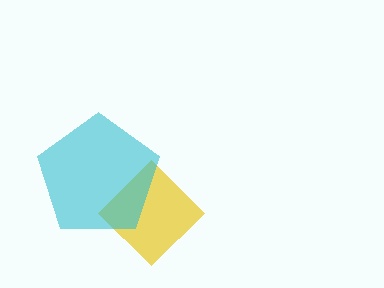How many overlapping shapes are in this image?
There are 2 overlapping shapes in the image.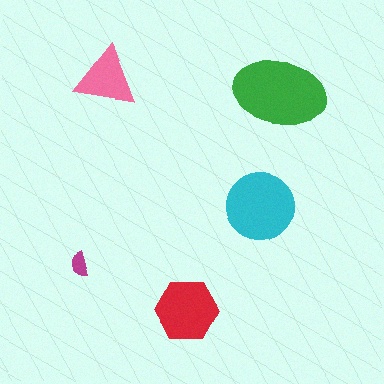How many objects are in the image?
There are 5 objects in the image.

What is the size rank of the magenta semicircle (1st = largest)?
5th.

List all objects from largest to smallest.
The green ellipse, the cyan circle, the red hexagon, the pink triangle, the magenta semicircle.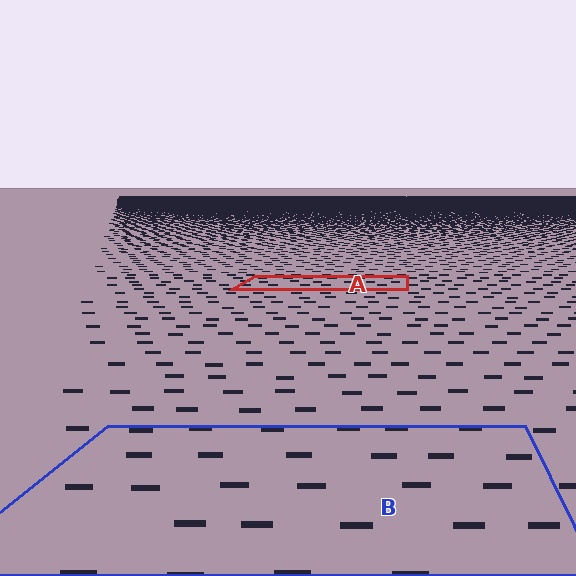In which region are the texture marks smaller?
The texture marks are smaller in region A, because it is farther away.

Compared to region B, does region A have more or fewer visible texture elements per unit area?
Region A has more texture elements per unit area — they are packed more densely because it is farther away.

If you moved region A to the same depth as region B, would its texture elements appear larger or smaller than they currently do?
They would appear larger. At a closer depth, the same texture elements are projected at a bigger on-screen size.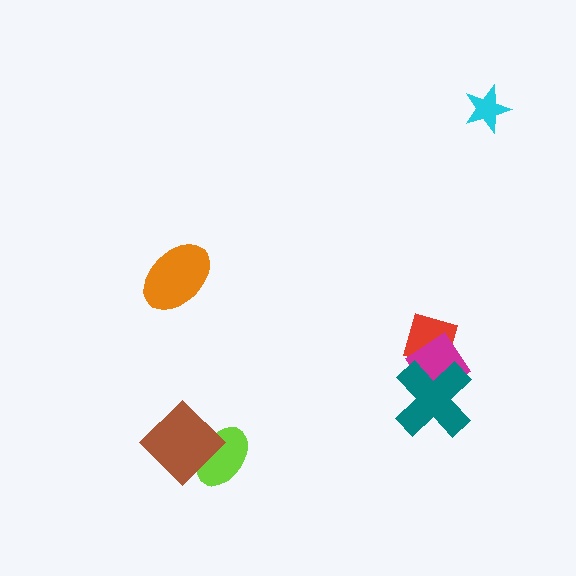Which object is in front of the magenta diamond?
The teal cross is in front of the magenta diamond.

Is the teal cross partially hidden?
No, no other shape covers it.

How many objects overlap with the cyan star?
0 objects overlap with the cyan star.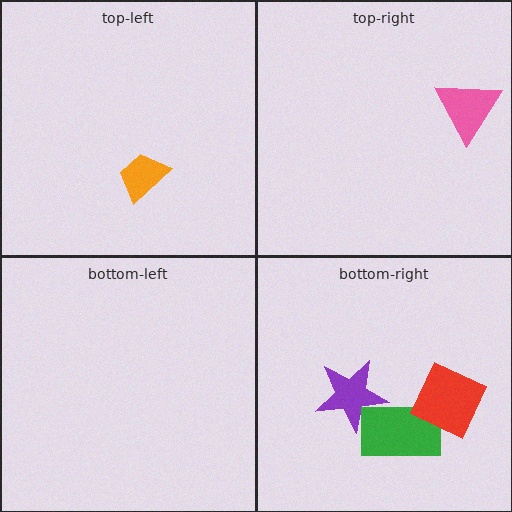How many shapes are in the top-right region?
1.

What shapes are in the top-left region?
The orange trapezoid.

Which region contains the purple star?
The bottom-right region.